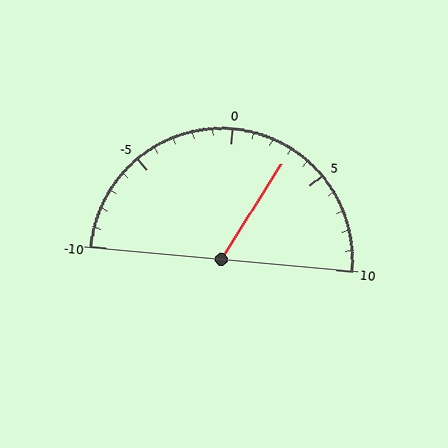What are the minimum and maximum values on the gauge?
The gauge ranges from -10 to 10.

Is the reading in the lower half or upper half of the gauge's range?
The reading is in the upper half of the range (-10 to 10).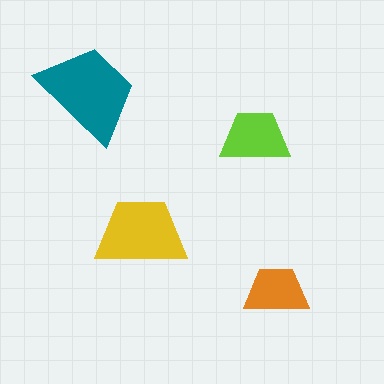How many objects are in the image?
There are 4 objects in the image.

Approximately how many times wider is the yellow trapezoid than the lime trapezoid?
About 1.5 times wider.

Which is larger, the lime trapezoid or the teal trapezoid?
The teal one.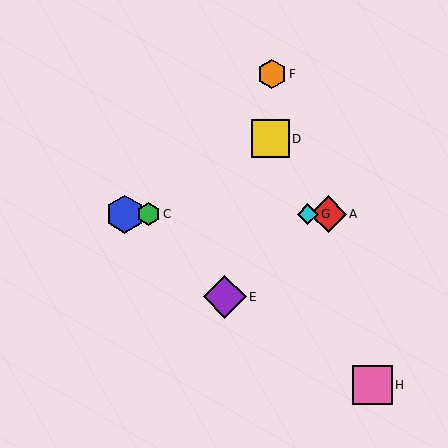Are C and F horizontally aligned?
No, C is at y≈214 and F is at y≈74.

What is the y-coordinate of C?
Object C is at y≈214.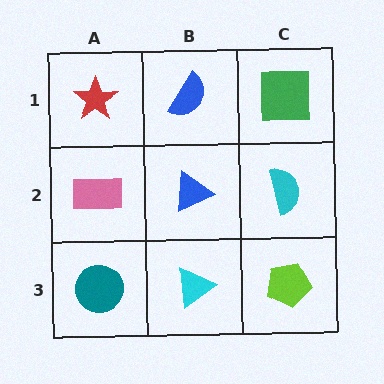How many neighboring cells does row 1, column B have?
3.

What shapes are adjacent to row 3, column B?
A blue triangle (row 2, column B), a teal circle (row 3, column A), a lime pentagon (row 3, column C).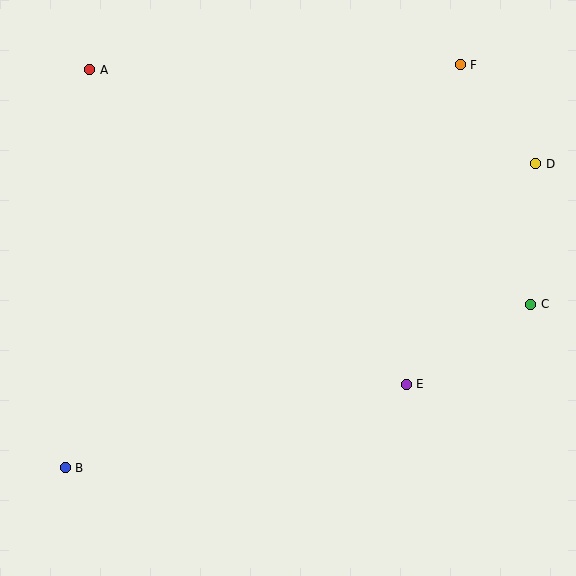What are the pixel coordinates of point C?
Point C is at (531, 304).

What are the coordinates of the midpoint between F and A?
The midpoint between F and A is at (275, 67).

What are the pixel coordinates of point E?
Point E is at (406, 384).